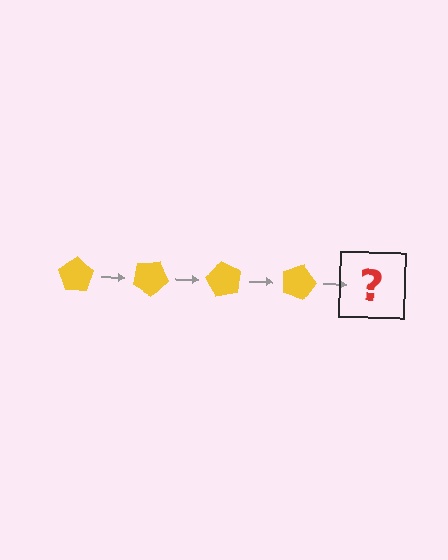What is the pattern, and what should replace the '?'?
The pattern is that the pentagon rotates 30 degrees each step. The '?' should be a yellow pentagon rotated 120 degrees.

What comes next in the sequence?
The next element should be a yellow pentagon rotated 120 degrees.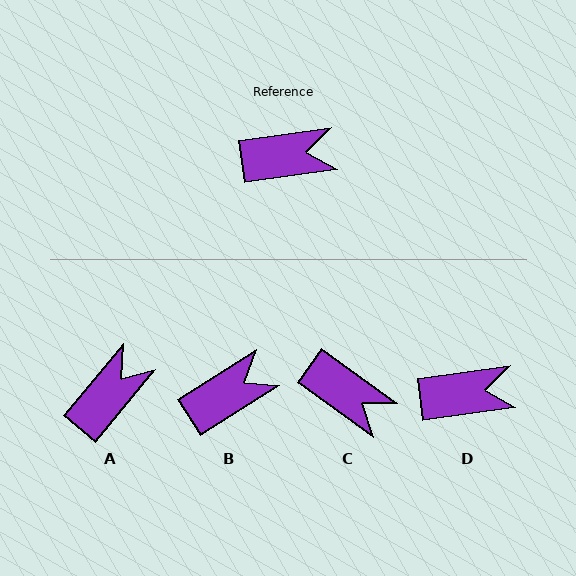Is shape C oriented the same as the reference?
No, it is off by about 44 degrees.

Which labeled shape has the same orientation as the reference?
D.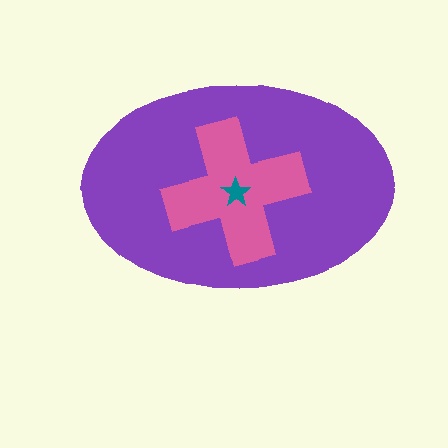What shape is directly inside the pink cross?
The teal star.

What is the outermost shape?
The purple ellipse.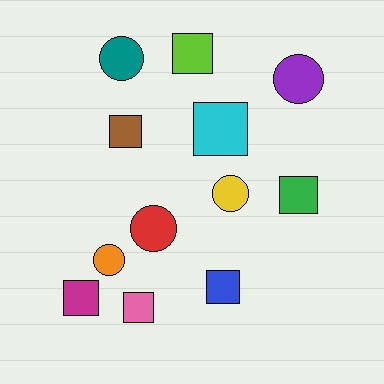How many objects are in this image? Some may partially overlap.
There are 12 objects.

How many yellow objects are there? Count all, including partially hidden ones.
There is 1 yellow object.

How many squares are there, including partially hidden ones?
There are 7 squares.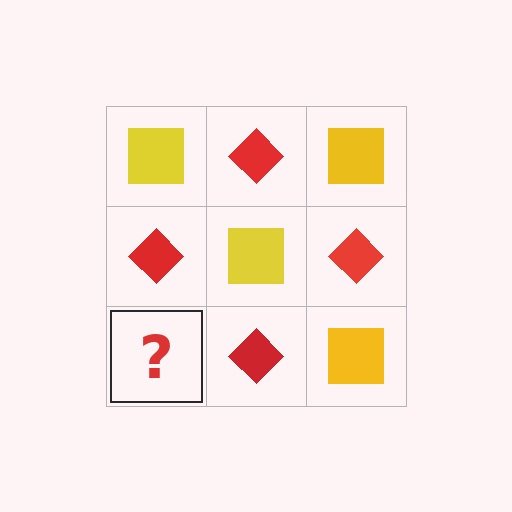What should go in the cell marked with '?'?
The missing cell should contain a yellow square.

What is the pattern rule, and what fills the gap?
The rule is that it alternates yellow square and red diamond in a checkerboard pattern. The gap should be filled with a yellow square.